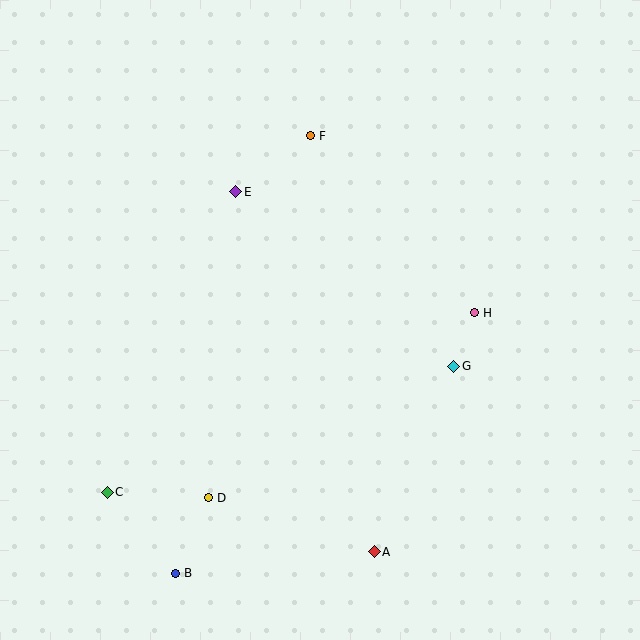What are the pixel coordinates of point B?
Point B is at (176, 573).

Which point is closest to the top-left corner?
Point E is closest to the top-left corner.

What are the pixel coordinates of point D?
Point D is at (209, 498).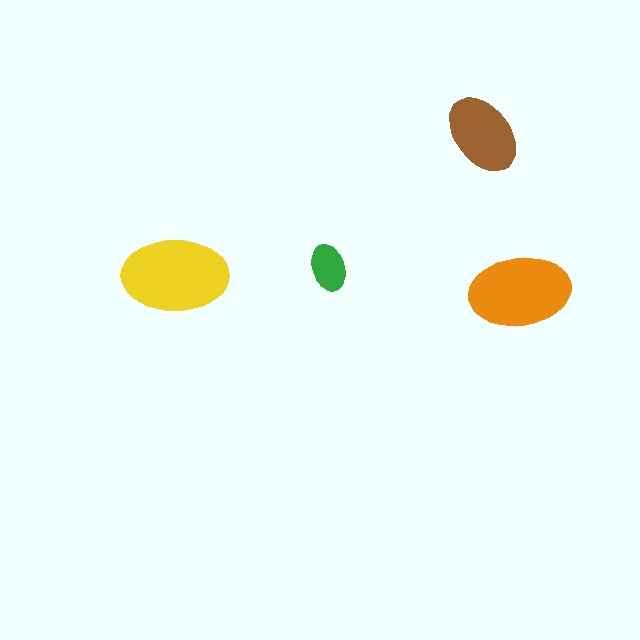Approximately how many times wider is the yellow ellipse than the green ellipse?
About 2 times wider.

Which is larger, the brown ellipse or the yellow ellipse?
The yellow one.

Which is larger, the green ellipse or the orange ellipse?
The orange one.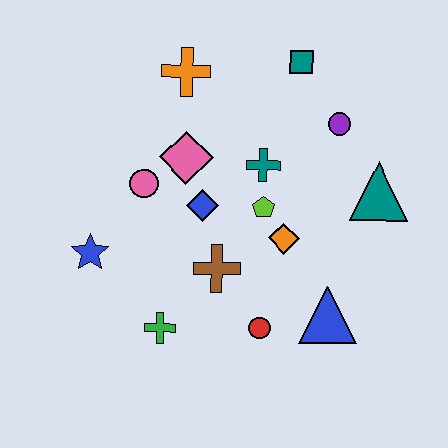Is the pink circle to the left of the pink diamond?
Yes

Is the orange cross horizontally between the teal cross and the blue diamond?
No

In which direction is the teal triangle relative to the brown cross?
The teal triangle is to the right of the brown cross.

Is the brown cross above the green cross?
Yes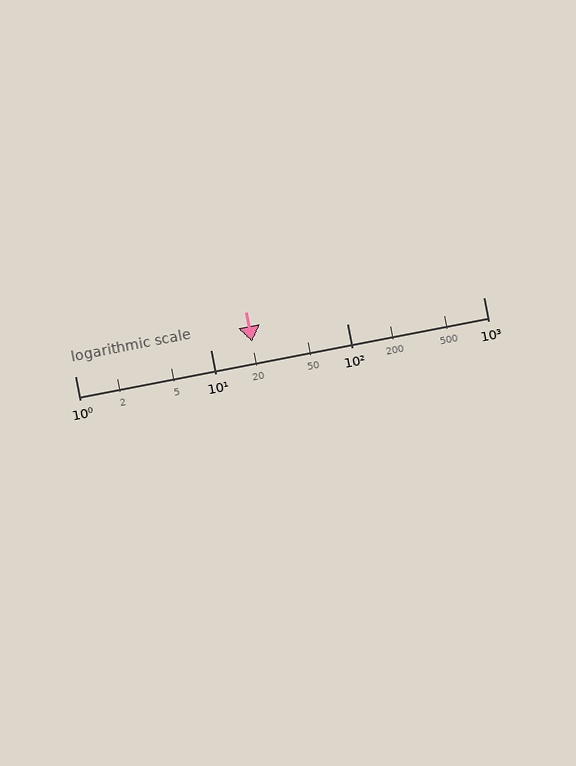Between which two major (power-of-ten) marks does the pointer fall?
The pointer is between 10 and 100.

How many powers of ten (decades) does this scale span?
The scale spans 3 decades, from 1 to 1000.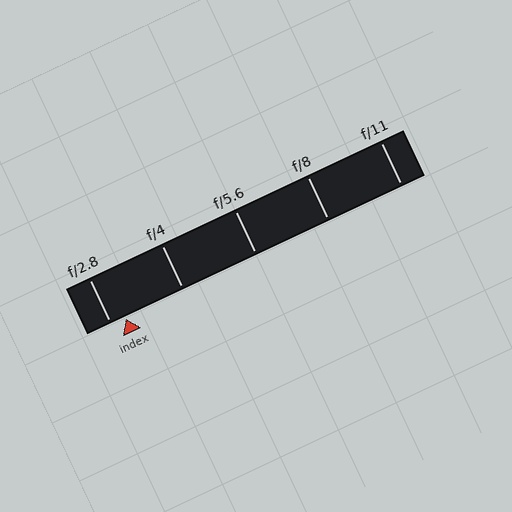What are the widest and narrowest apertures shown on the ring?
The widest aperture shown is f/2.8 and the narrowest is f/11.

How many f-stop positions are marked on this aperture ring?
There are 5 f-stop positions marked.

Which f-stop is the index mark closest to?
The index mark is closest to f/2.8.